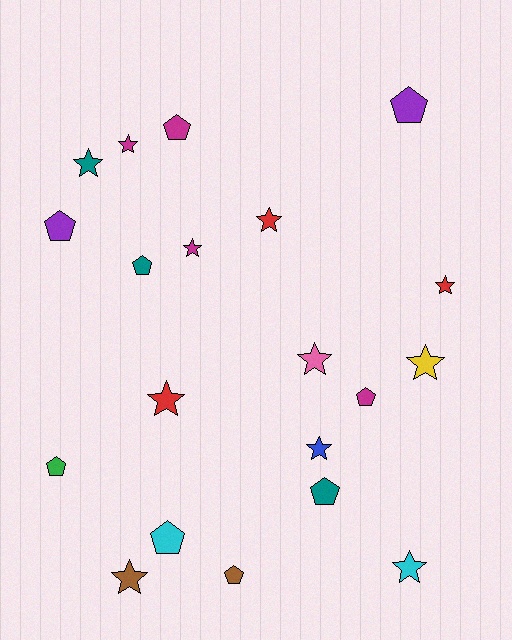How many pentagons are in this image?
There are 9 pentagons.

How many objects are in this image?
There are 20 objects.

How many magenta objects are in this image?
There are 4 magenta objects.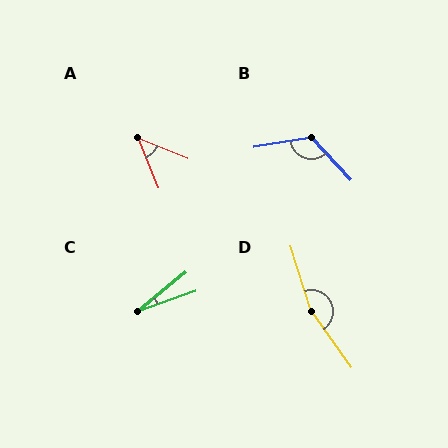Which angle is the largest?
D, at approximately 162 degrees.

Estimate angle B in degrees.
Approximately 124 degrees.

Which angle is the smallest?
C, at approximately 19 degrees.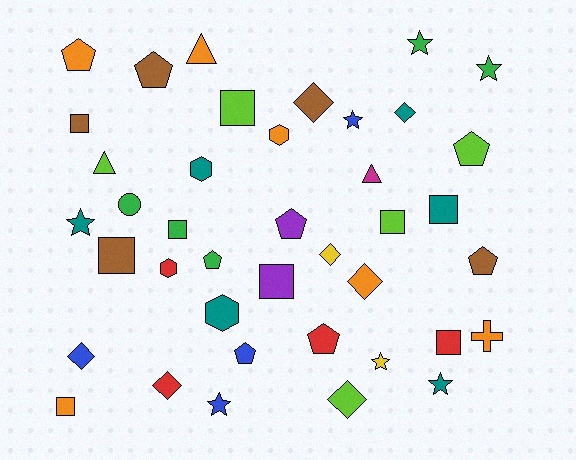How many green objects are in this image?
There are 5 green objects.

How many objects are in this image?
There are 40 objects.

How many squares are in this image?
There are 9 squares.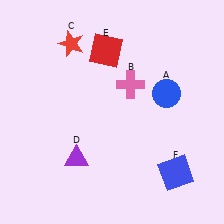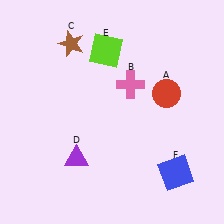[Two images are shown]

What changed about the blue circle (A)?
In Image 1, A is blue. In Image 2, it changed to red.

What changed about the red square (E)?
In Image 1, E is red. In Image 2, it changed to lime.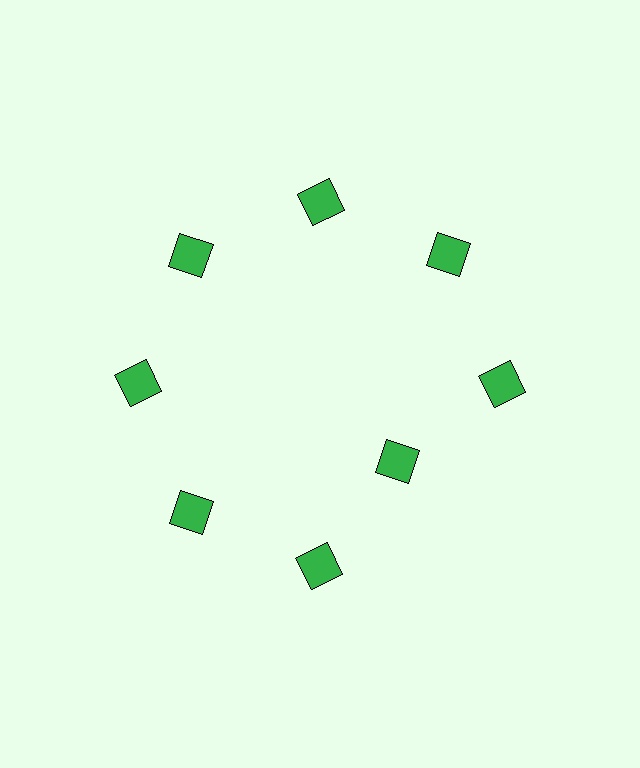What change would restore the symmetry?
The symmetry would be restored by moving it outward, back onto the ring so that all 8 diamonds sit at equal angles and equal distance from the center.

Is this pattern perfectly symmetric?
No. The 8 green diamonds are arranged in a ring, but one element near the 4 o'clock position is pulled inward toward the center, breaking the 8-fold rotational symmetry.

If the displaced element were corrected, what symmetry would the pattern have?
It would have 8-fold rotational symmetry — the pattern would map onto itself every 45 degrees.